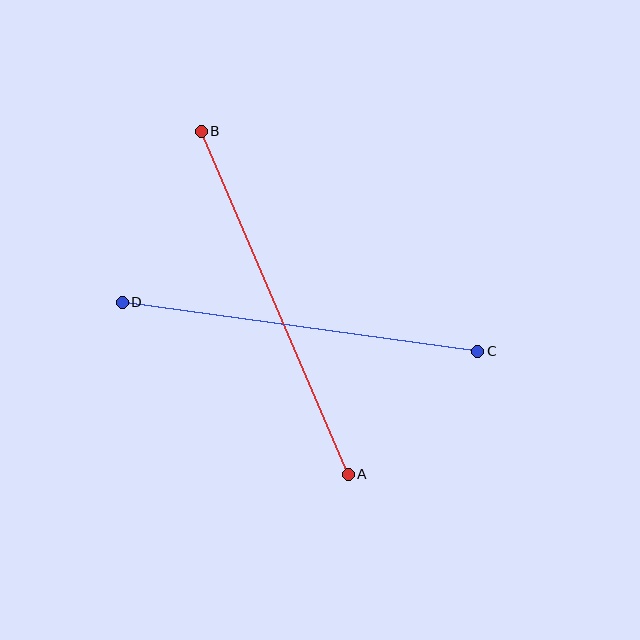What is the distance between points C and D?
The distance is approximately 359 pixels.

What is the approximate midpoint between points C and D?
The midpoint is at approximately (300, 327) pixels.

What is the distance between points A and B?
The distance is approximately 373 pixels.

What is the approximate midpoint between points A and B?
The midpoint is at approximately (275, 303) pixels.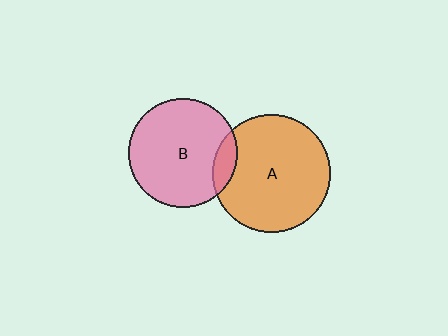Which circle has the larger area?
Circle A (orange).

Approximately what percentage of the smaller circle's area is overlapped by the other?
Approximately 10%.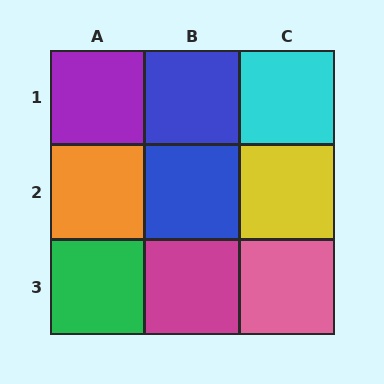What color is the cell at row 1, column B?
Blue.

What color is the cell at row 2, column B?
Blue.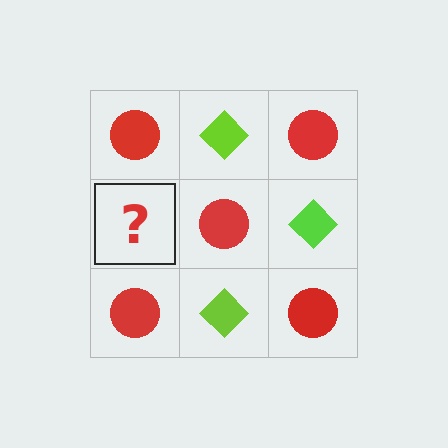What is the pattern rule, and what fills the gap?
The rule is that it alternates red circle and lime diamond in a checkerboard pattern. The gap should be filled with a lime diamond.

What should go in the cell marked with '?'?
The missing cell should contain a lime diamond.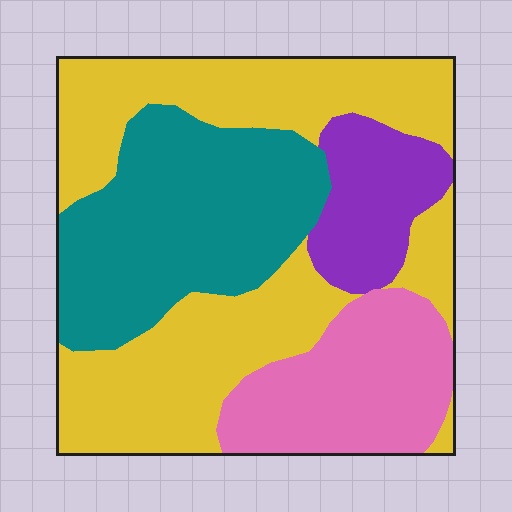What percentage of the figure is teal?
Teal takes up between a sixth and a third of the figure.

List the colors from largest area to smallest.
From largest to smallest: yellow, teal, pink, purple.